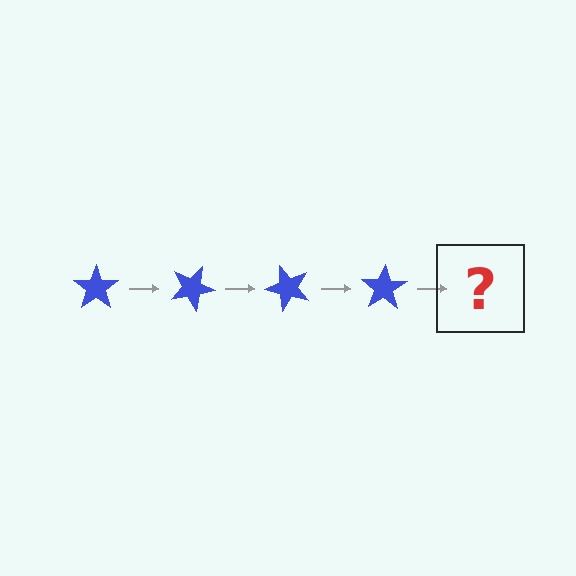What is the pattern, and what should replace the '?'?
The pattern is that the star rotates 25 degrees each step. The '?' should be a blue star rotated 100 degrees.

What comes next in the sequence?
The next element should be a blue star rotated 100 degrees.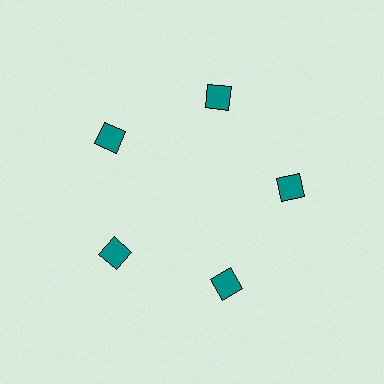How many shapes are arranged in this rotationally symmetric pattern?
There are 5 shapes, arranged in 5 groups of 1.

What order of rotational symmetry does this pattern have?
This pattern has 5-fold rotational symmetry.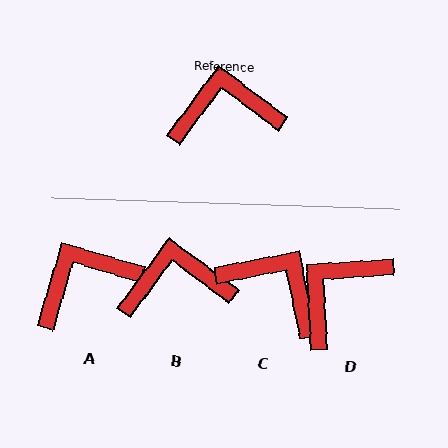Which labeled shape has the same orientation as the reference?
B.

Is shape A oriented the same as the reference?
No, it is off by about 21 degrees.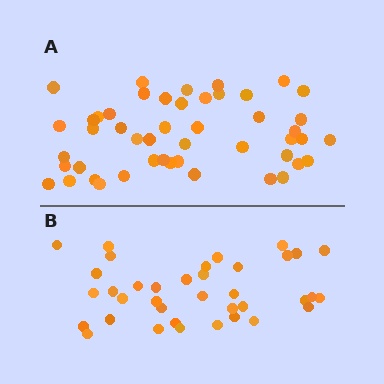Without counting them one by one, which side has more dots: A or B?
Region A (the top region) has more dots.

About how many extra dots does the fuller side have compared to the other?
Region A has roughly 12 or so more dots than region B.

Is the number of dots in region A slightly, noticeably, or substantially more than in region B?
Region A has noticeably more, but not dramatically so. The ratio is roughly 1.3 to 1.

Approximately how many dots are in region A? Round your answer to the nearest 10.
About 50 dots. (The exact count is 48, which rounds to 50.)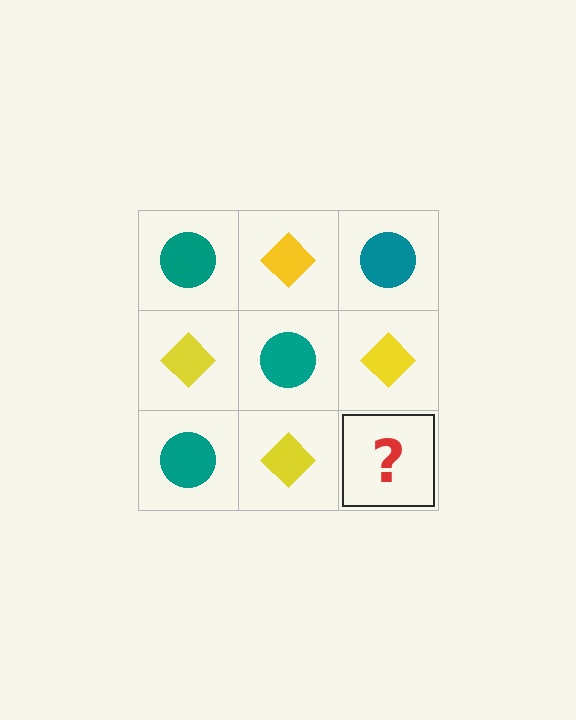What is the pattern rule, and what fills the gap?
The rule is that it alternates teal circle and yellow diamond in a checkerboard pattern. The gap should be filled with a teal circle.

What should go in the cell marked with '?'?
The missing cell should contain a teal circle.